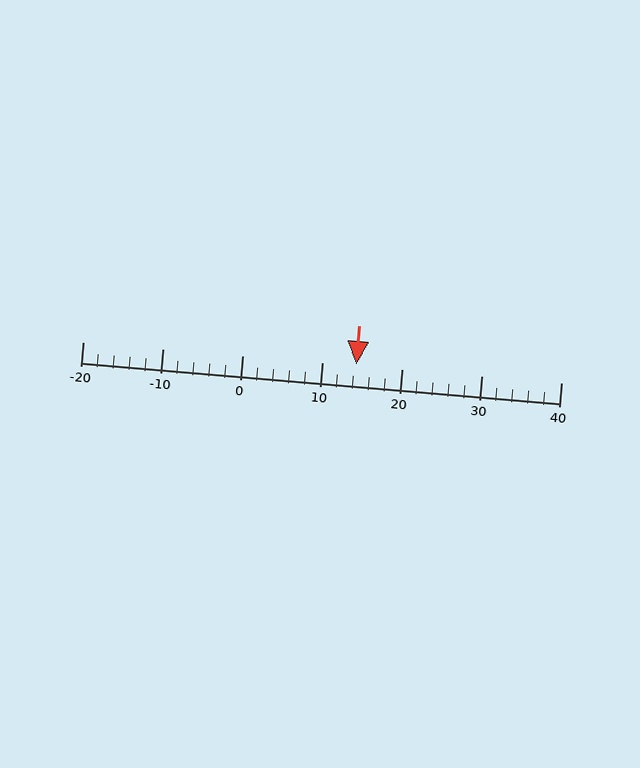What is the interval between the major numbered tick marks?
The major tick marks are spaced 10 units apart.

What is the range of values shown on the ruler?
The ruler shows values from -20 to 40.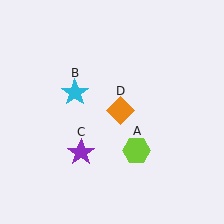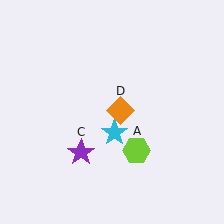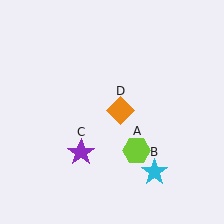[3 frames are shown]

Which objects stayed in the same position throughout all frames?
Lime hexagon (object A) and purple star (object C) and orange diamond (object D) remained stationary.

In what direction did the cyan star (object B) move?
The cyan star (object B) moved down and to the right.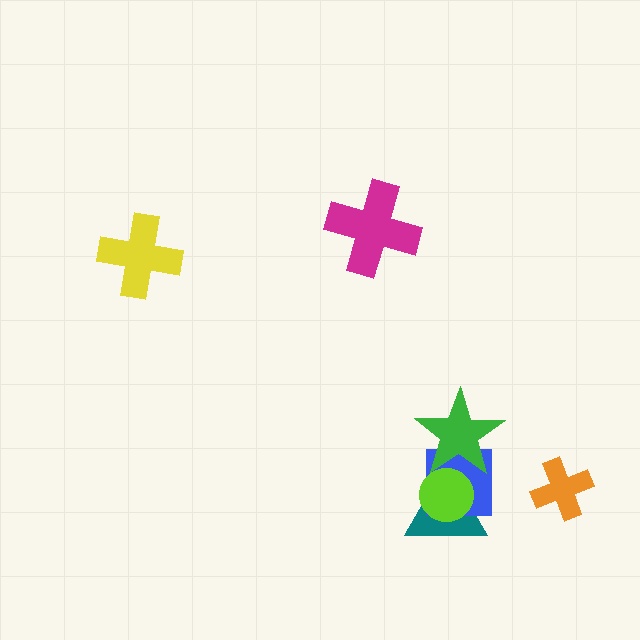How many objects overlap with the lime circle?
3 objects overlap with the lime circle.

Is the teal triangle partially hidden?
Yes, it is partially covered by another shape.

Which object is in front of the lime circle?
The green star is in front of the lime circle.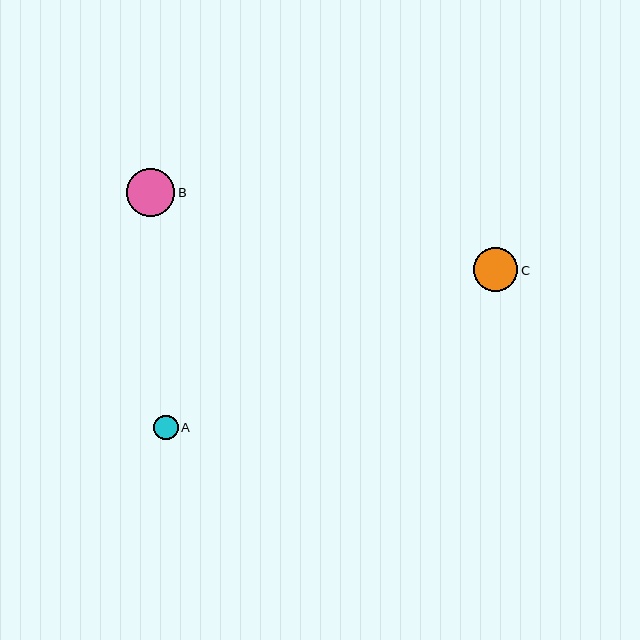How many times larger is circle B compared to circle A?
Circle B is approximately 2.0 times the size of circle A.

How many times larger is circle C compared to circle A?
Circle C is approximately 1.8 times the size of circle A.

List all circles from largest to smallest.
From largest to smallest: B, C, A.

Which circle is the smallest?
Circle A is the smallest with a size of approximately 25 pixels.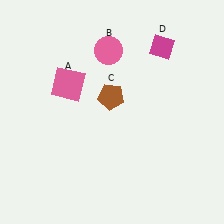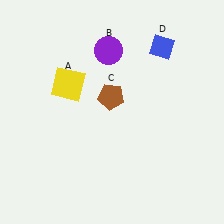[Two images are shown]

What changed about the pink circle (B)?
In Image 1, B is pink. In Image 2, it changed to purple.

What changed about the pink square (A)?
In Image 1, A is pink. In Image 2, it changed to yellow.